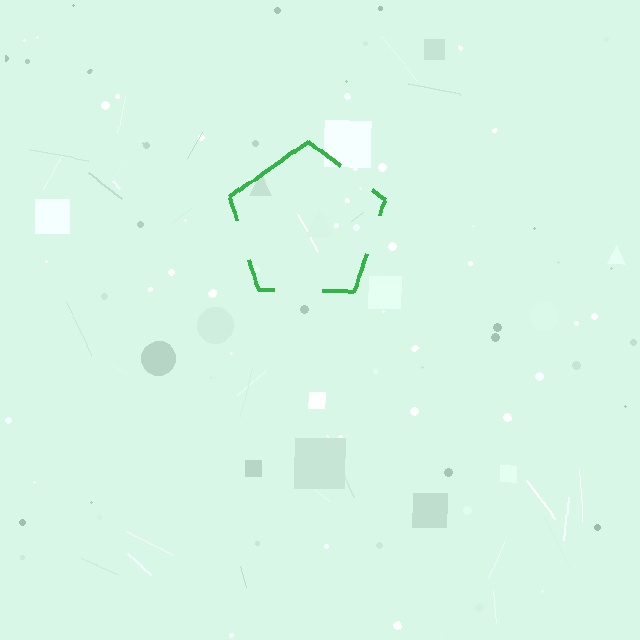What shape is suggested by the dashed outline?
The dashed outline suggests a pentagon.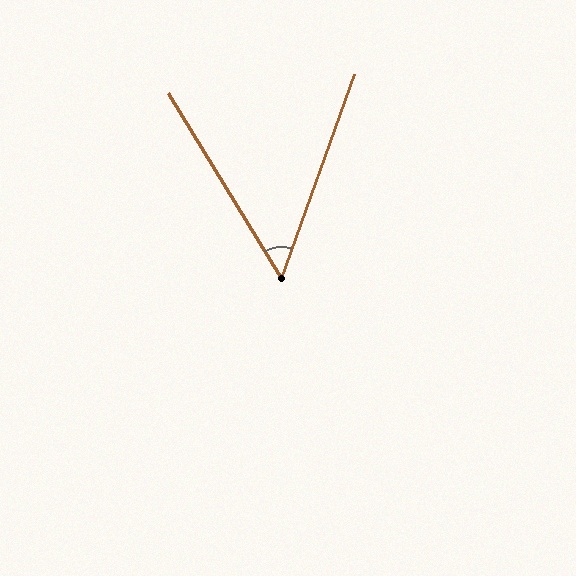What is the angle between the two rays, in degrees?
Approximately 51 degrees.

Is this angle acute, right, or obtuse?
It is acute.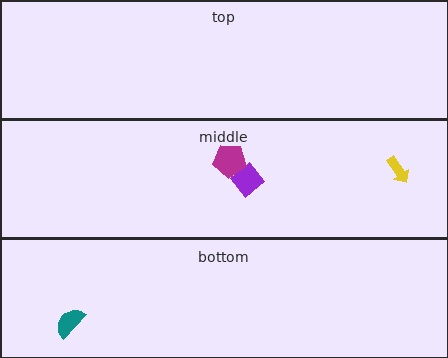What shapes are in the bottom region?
The teal semicircle.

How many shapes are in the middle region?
3.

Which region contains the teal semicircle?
The bottom region.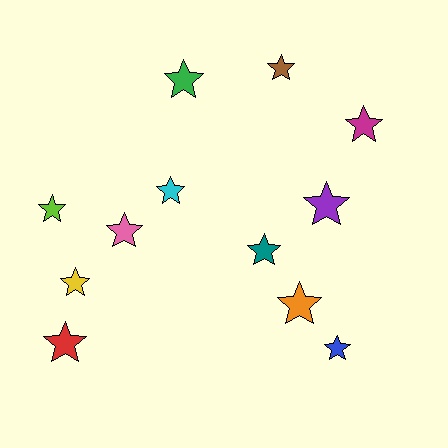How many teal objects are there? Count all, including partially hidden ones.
There is 1 teal object.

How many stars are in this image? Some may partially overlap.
There are 12 stars.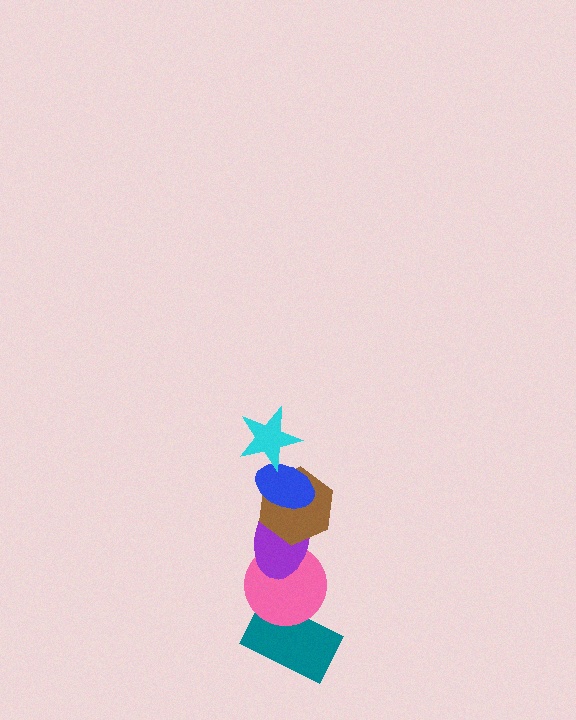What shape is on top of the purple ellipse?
The brown hexagon is on top of the purple ellipse.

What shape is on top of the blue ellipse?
The cyan star is on top of the blue ellipse.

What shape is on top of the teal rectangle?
The pink circle is on top of the teal rectangle.